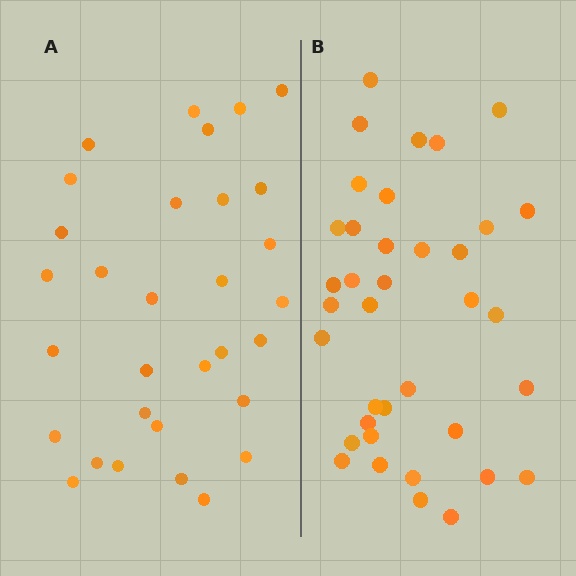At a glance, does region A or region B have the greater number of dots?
Region B (the right region) has more dots.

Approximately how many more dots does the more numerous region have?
Region B has about 6 more dots than region A.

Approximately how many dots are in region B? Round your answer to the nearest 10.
About 40 dots. (The exact count is 37, which rounds to 40.)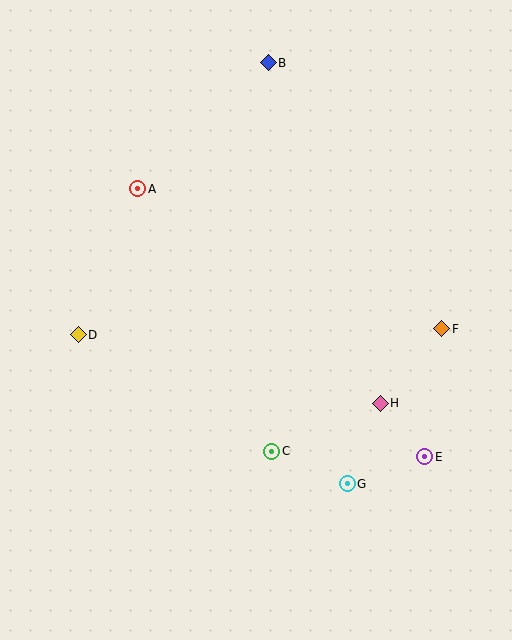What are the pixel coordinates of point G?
Point G is at (347, 484).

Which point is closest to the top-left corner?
Point A is closest to the top-left corner.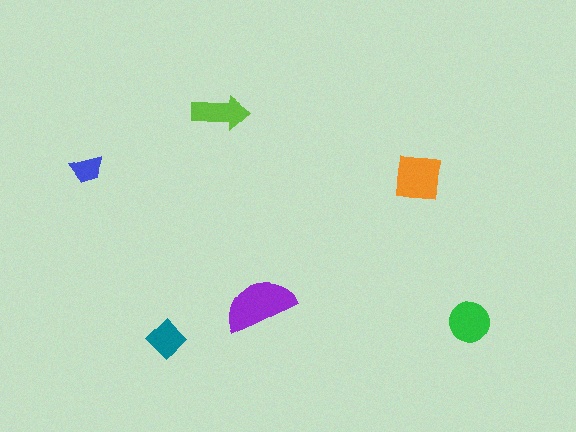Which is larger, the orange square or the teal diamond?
The orange square.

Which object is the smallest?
The blue trapezoid.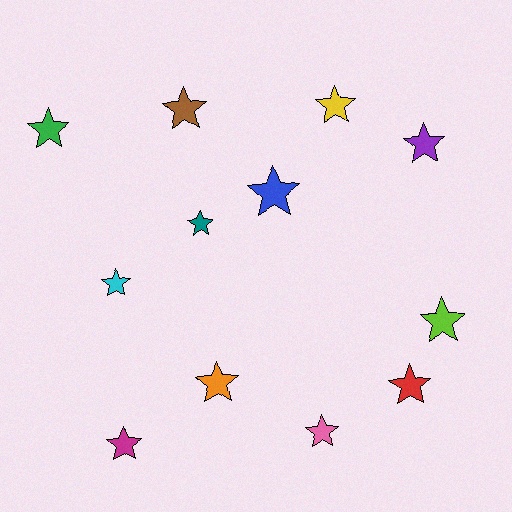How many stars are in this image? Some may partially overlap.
There are 12 stars.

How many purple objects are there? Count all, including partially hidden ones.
There is 1 purple object.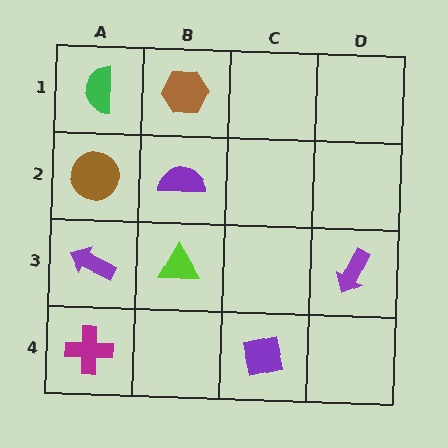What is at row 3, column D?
A purple arrow.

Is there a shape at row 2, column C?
No, that cell is empty.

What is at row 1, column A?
A green semicircle.